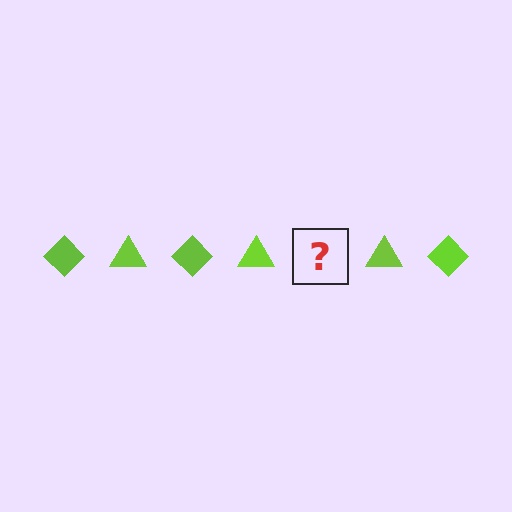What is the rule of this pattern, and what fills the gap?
The rule is that the pattern cycles through diamond, triangle shapes in lime. The gap should be filled with a lime diamond.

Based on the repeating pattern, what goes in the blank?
The blank should be a lime diamond.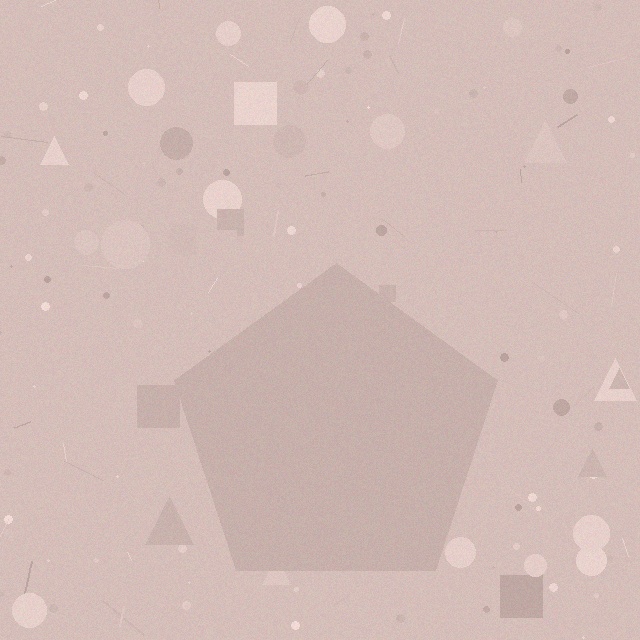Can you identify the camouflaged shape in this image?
The camouflaged shape is a pentagon.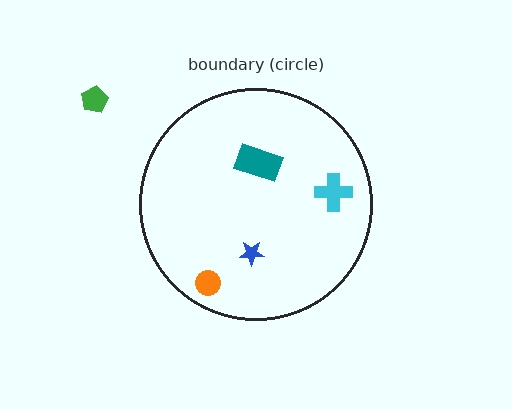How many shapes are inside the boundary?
4 inside, 1 outside.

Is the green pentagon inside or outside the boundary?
Outside.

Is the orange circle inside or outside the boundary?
Inside.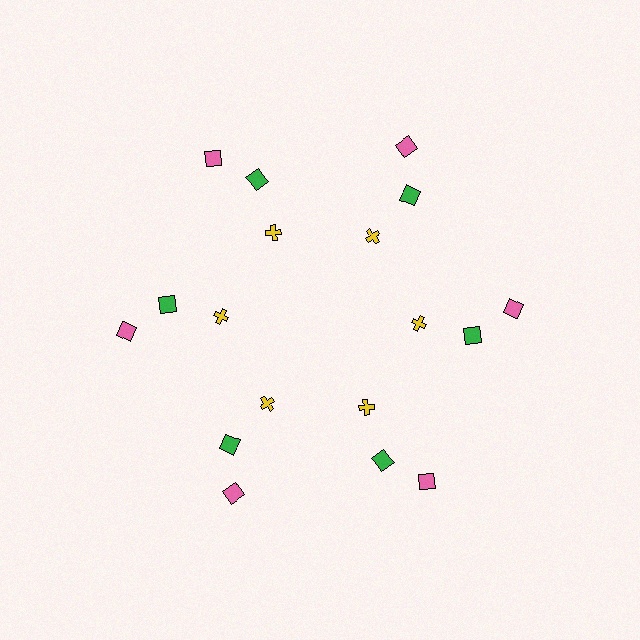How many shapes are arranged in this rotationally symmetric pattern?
There are 18 shapes, arranged in 6 groups of 3.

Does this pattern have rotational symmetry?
Yes, this pattern has 6-fold rotational symmetry. It looks the same after rotating 60 degrees around the center.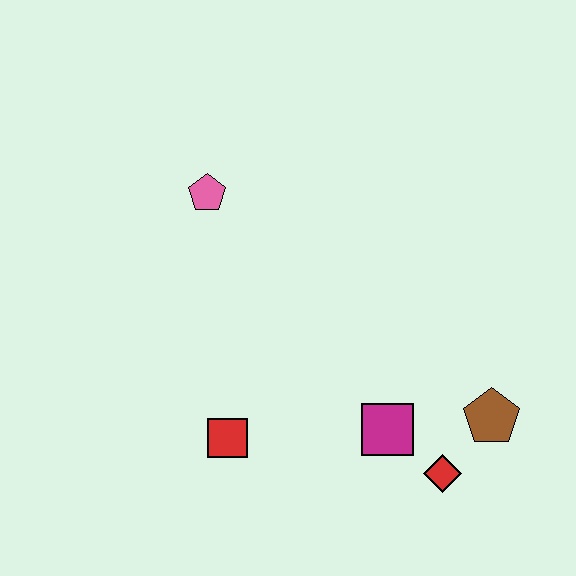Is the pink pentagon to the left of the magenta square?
Yes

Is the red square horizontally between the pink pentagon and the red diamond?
Yes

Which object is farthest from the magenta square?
The pink pentagon is farthest from the magenta square.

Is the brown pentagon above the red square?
Yes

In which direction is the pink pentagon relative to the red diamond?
The pink pentagon is above the red diamond.